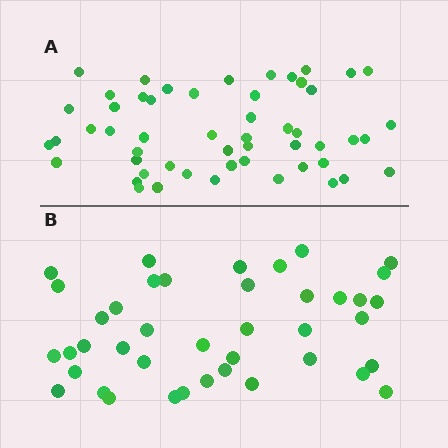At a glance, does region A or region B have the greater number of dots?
Region A (the top region) has more dots.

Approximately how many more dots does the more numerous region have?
Region A has roughly 12 or so more dots than region B.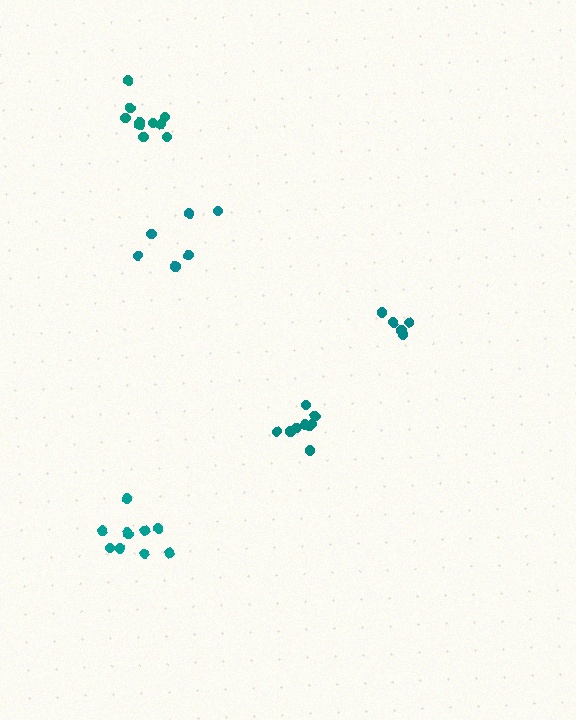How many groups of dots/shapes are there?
There are 5 groups.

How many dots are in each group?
Group 1: 10 dots, Group 2: 5 dots, Group 3: 10 dots, Group 4: 6 dots, Group 5: 10 dots (41 total).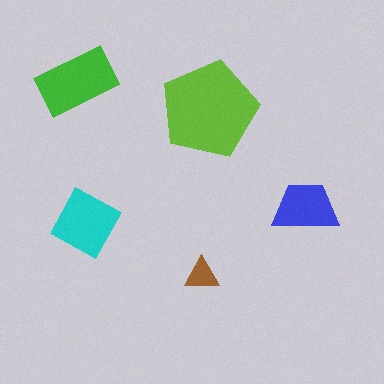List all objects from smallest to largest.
The brown triangle, the blue trapezoid, the cyan square, the green rectangle, the lime pentagon.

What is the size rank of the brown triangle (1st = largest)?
5th.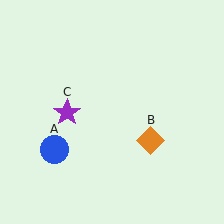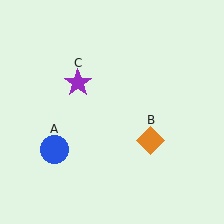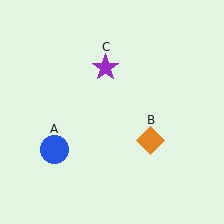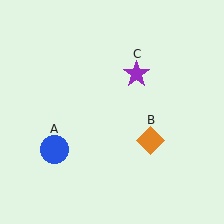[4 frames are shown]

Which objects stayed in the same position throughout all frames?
Blue circle (object A) and orange diamond (object B) remained stationary.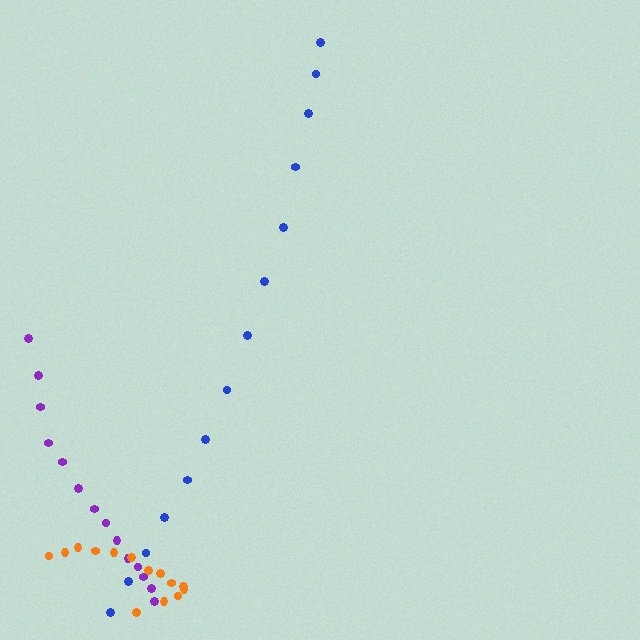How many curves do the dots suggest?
There are 3 distinct paths.